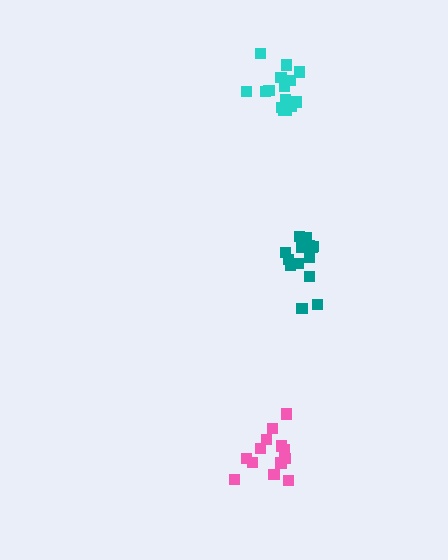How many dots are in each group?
Group 1: 14 dots, Group 2: 13 dots, Group 3: 15 dots (42 total).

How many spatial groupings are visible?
There are 3 spatial groupings.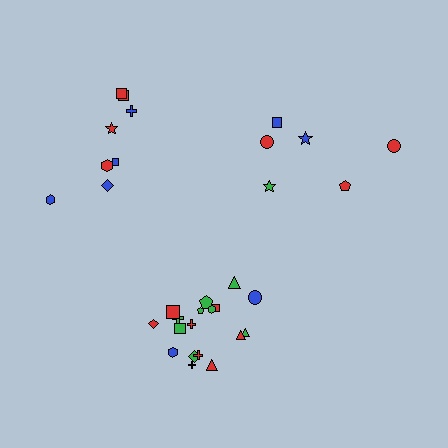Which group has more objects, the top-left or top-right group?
The top-left group.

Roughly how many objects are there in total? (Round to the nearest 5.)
Roughly 30 objects in total.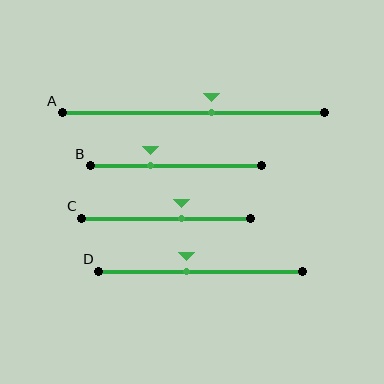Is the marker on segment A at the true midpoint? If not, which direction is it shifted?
No, the marker on segment A is shifted to the right by about 7% of the segment length.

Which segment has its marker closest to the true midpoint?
Segment D has its marker closest to the true midpoint.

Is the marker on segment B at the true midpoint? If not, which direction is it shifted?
No, the marker on segment B is shifted to the left by about 15% of the segment length.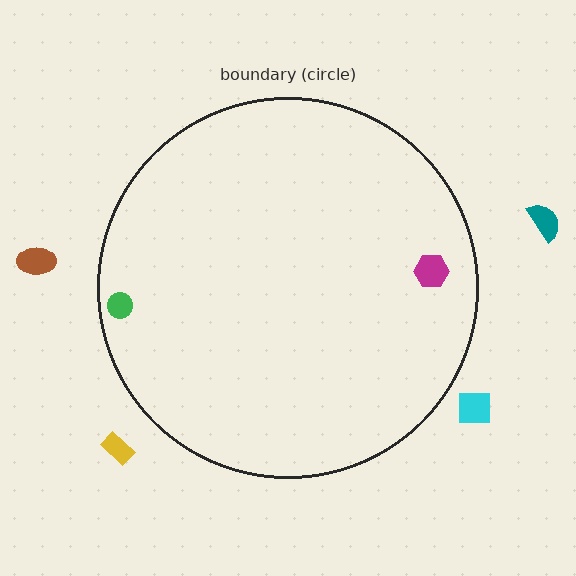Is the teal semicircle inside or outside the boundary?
Outside.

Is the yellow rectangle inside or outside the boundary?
Outside.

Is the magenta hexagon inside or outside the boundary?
Inside.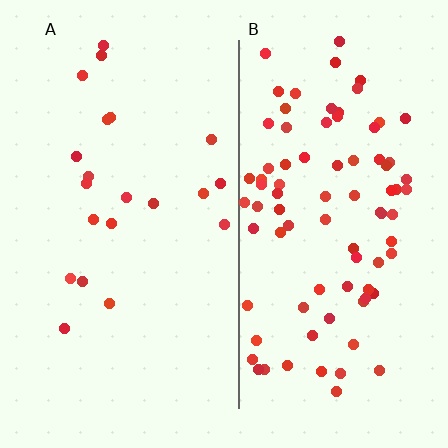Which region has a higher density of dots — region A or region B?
B (the right).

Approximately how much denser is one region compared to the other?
Approximately 4.2× — region B over region A.